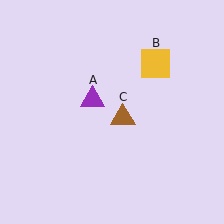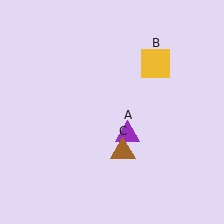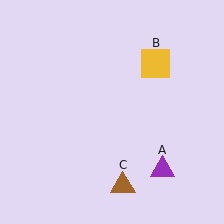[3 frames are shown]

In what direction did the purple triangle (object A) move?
The purple triangle (object A) moved down and to the right.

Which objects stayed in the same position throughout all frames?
Yellow square (object B) remained stationary.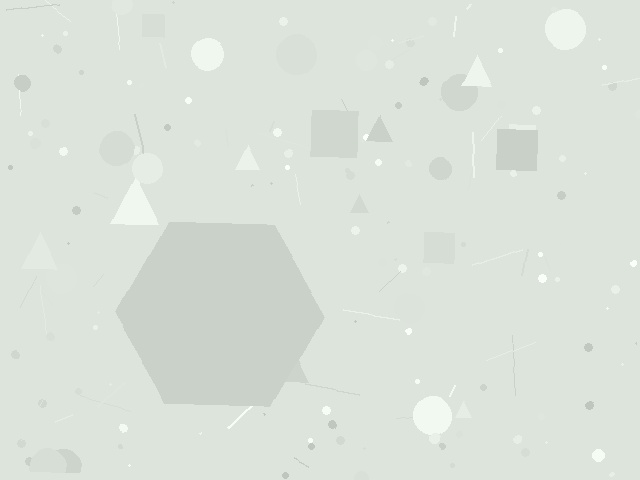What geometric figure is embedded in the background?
A hexagon is embedded in the background.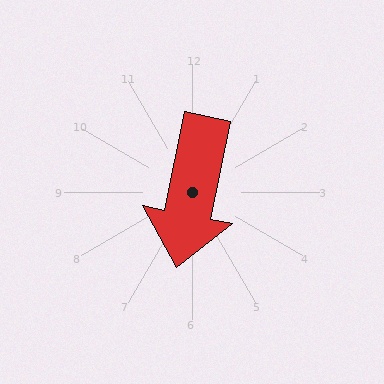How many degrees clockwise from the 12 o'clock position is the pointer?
Approximately 192 degrees.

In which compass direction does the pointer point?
South.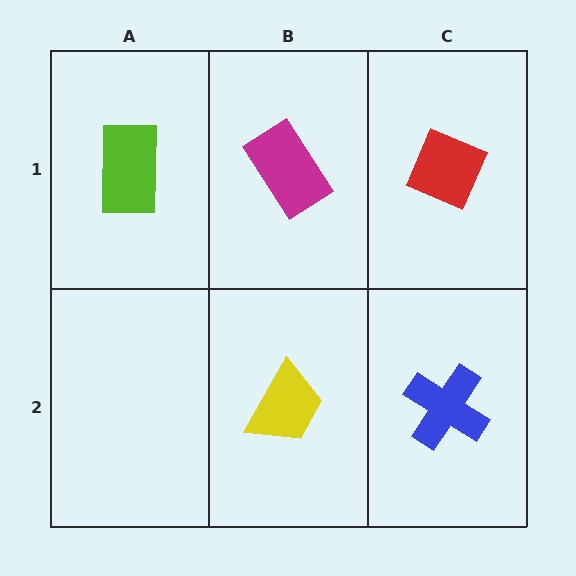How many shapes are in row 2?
2 shapes.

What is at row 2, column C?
A blue cross.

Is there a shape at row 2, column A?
No, that cell is empty.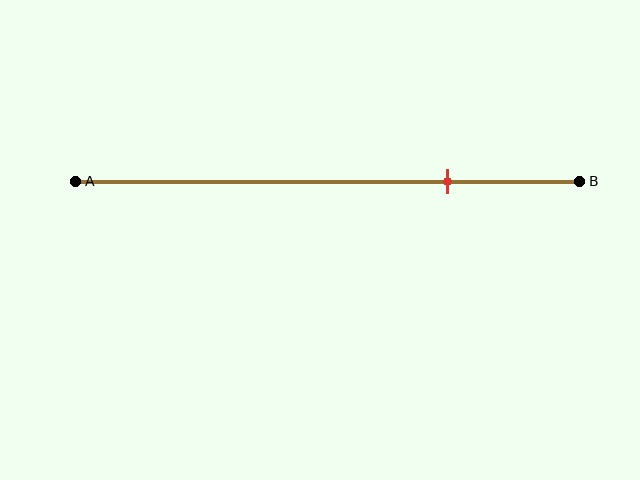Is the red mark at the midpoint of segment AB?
No, the mark is at about 75% from A, not at the 50% midpoint.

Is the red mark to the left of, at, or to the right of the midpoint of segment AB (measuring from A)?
The red mark is to the right of the midpoint of segment AB.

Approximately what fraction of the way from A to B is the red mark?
The red mark is approximately 75% of the way from A to B.